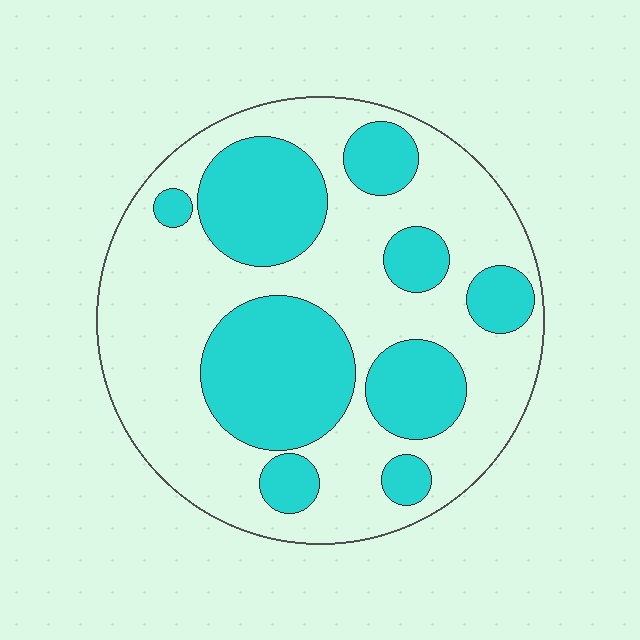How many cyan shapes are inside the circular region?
9.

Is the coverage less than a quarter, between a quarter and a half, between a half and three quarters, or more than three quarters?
Between a quarter and a half.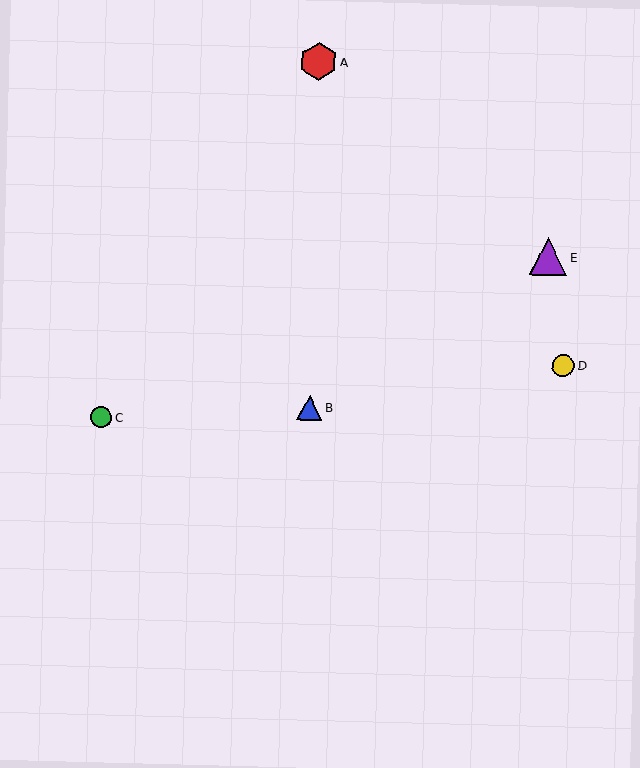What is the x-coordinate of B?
Object B is at x≈310.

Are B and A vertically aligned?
Yes, both are at x≈310.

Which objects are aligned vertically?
Objects A, B are aligned vertically.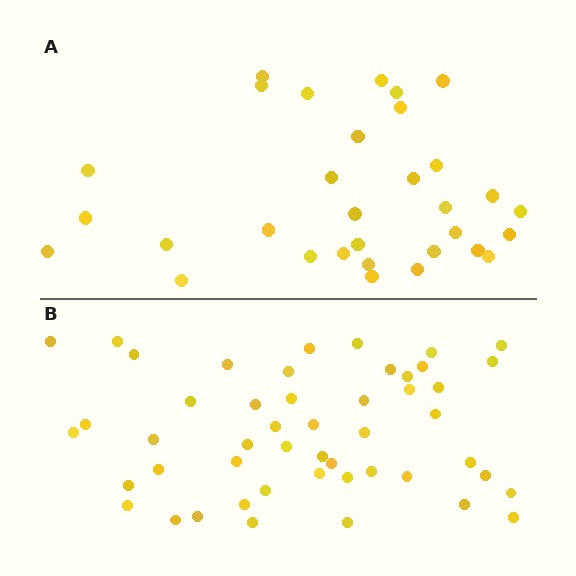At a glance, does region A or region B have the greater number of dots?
Region B (the bottom region) has more dots.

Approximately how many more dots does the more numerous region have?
Region B has approximately 15 more dots than region A.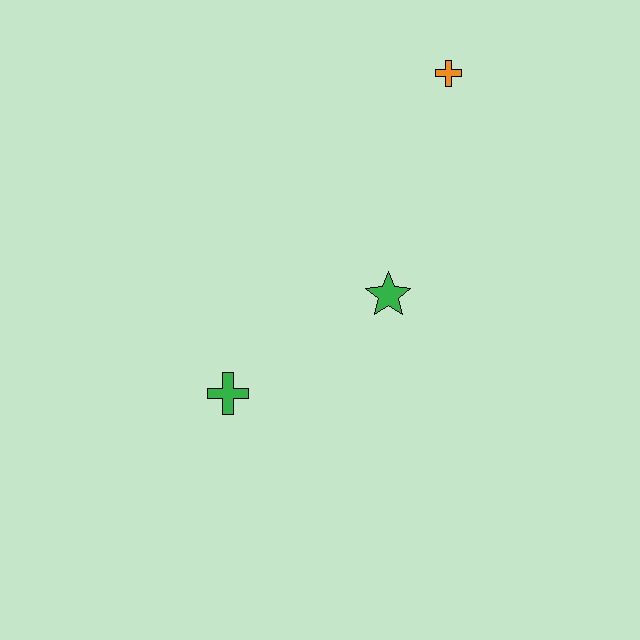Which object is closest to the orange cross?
The green star is closest to the orange cross.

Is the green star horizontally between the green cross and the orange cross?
Yes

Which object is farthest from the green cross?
The orange cross is farthest from the green cross.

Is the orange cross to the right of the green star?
Yes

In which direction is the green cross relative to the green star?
The green cross is to the left of the green star.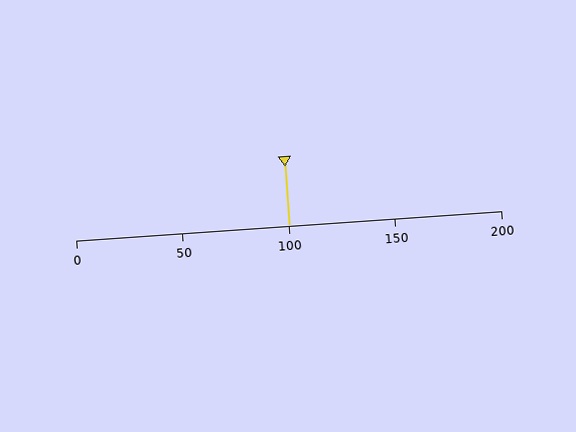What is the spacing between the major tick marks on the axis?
The major ticks are spaced 50 apart.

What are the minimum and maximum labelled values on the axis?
The axis runs from 0 to 200.